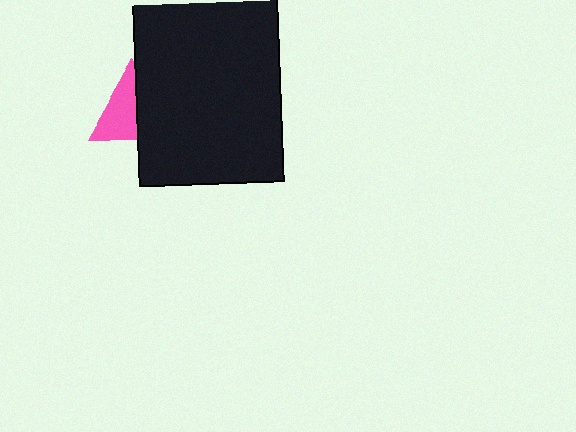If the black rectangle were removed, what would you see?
You would see the complete pink triangle.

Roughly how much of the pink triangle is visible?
About half of it is visible (roughly 54%).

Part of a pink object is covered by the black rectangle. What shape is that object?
It is a triangle.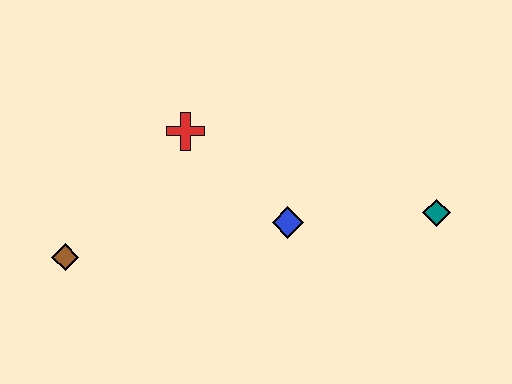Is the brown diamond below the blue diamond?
Yes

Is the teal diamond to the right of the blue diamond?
Yes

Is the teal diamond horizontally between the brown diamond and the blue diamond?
No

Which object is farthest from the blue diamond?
The brown diamond is farthest from the blue diamond.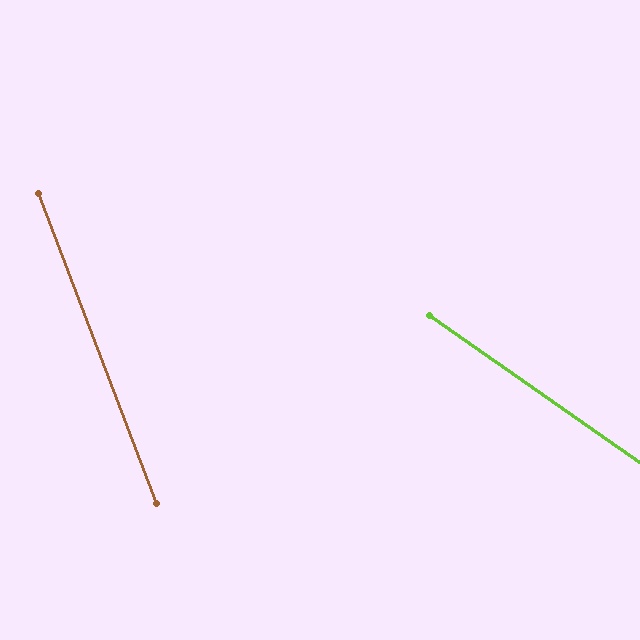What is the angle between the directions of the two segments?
Approximately 34 degrees.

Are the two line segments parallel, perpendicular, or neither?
Neither parallel nor perpendicular — they differ by about 34°.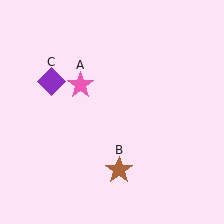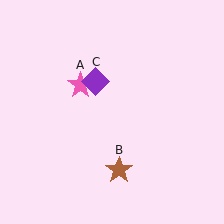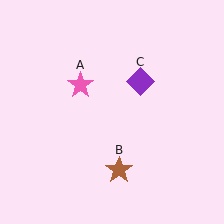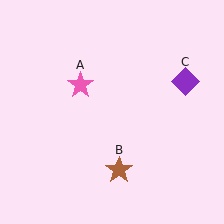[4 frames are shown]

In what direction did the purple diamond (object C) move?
The purple diamond (object C) moved right.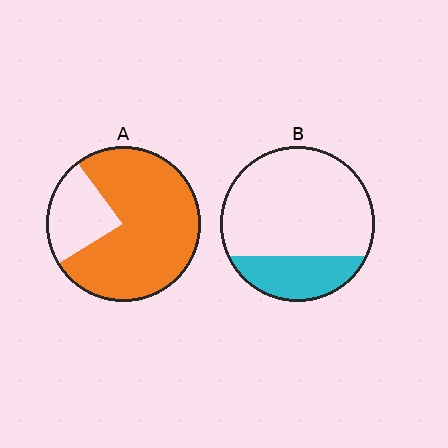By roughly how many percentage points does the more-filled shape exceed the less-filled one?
By roughly 50 percentage points (A over B).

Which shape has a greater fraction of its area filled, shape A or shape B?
Shape A.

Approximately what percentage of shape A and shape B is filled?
A is approximately 75% and B is approximately 25%.